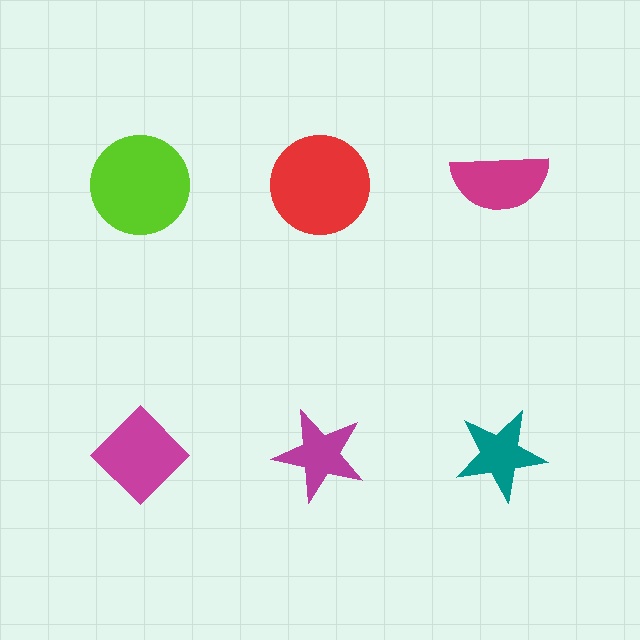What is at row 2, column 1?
A magenta diamond.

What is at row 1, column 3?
A magenta semicircle.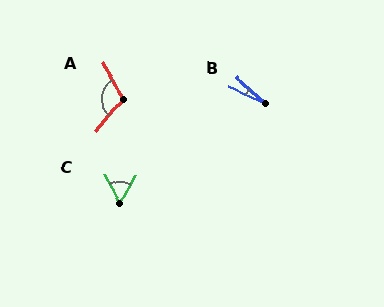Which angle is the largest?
A, at approximately 111 degrees.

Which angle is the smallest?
B, at approximately 18 degrees.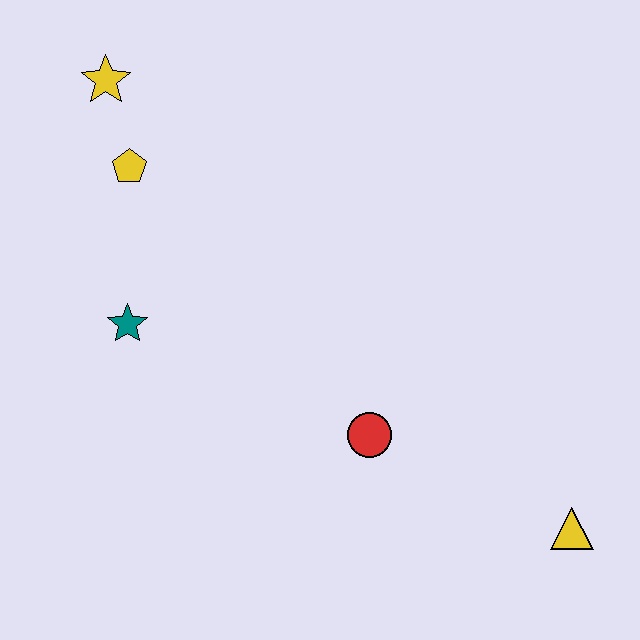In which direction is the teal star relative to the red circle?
The teal star is to the left of the red circle.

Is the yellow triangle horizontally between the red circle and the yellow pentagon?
No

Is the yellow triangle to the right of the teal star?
Yes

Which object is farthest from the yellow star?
The yellow triangle is farthest from the yellow star.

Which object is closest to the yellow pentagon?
The yellow star is closest to the yellow pentagon.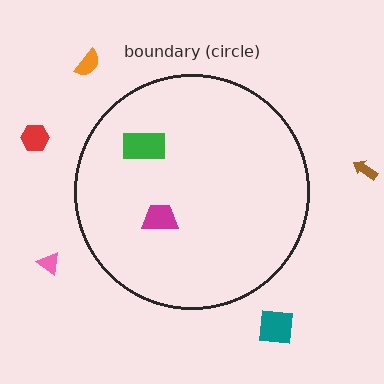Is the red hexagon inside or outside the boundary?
Outside.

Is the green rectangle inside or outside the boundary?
Inside.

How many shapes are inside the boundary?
2 inside, 5 outside.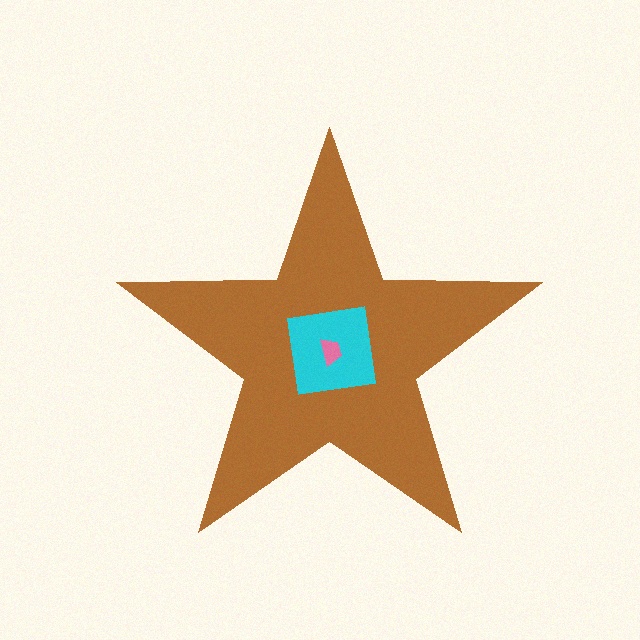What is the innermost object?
The pink trapezoid.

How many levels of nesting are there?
3.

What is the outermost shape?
The brown star.